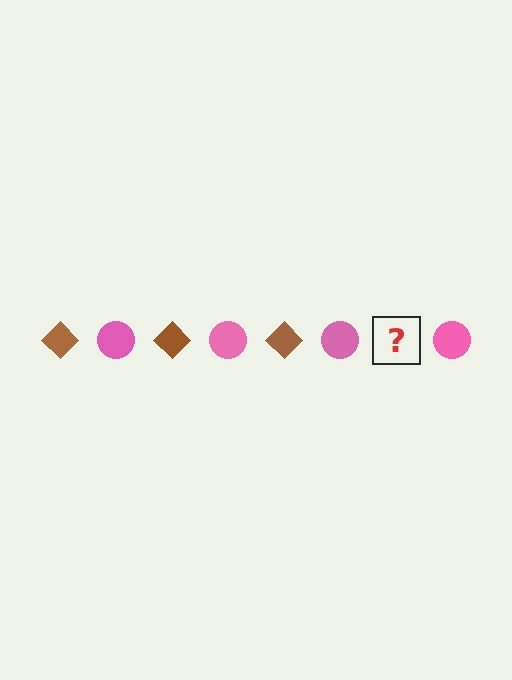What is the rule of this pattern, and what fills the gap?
The rule is that the pattern alternates between brown diamond and pink circle. The gap should be filled with a brown diamond.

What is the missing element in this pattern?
The missing element is a brown diamond.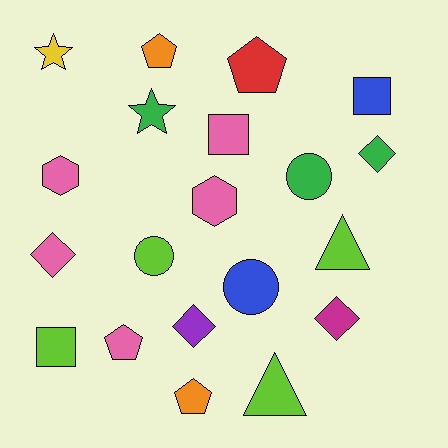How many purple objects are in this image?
There is 1 purple object.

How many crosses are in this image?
There are no crosses.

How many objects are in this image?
There are 20 objects.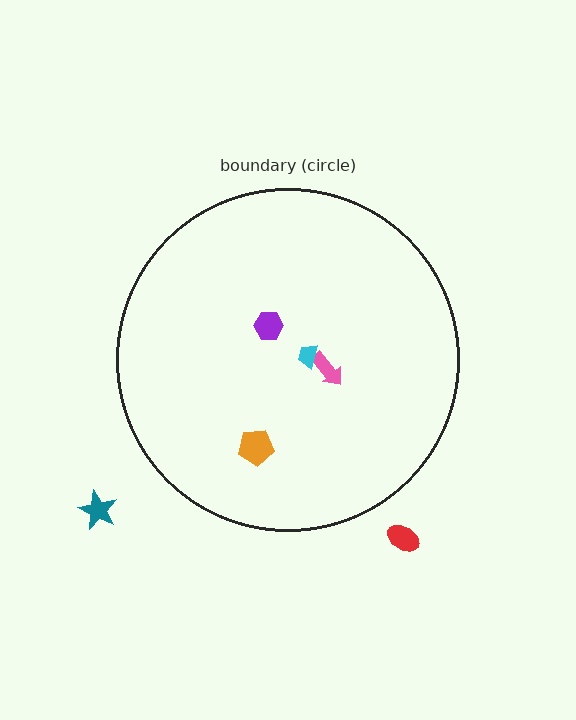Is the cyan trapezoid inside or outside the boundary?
Inside.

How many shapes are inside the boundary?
4 inside, 2 outside.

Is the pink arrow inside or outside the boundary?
Inside.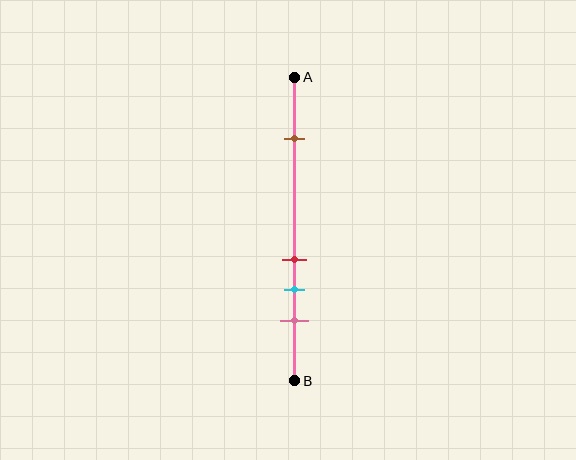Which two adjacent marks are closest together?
The red and cyan marks are the closest adjacent pair.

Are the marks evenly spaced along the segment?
No, the marks are not evenly spaced.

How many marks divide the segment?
There are 4 marks dividing the segment.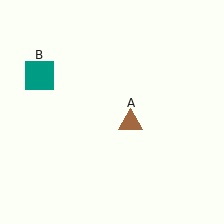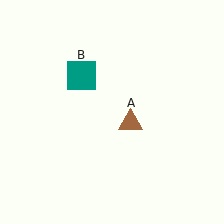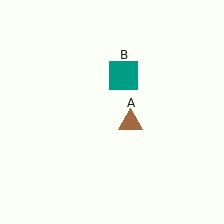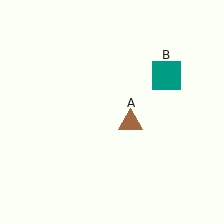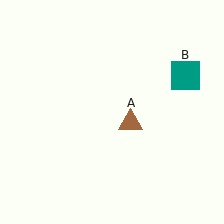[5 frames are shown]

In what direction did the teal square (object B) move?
The teal square (object B) moved right.